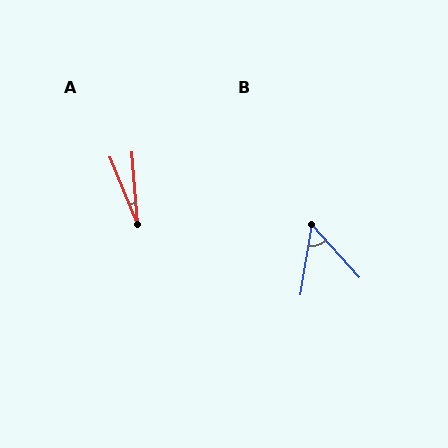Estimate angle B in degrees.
Approximately 51 degrees.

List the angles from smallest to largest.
A (18°), B (51°).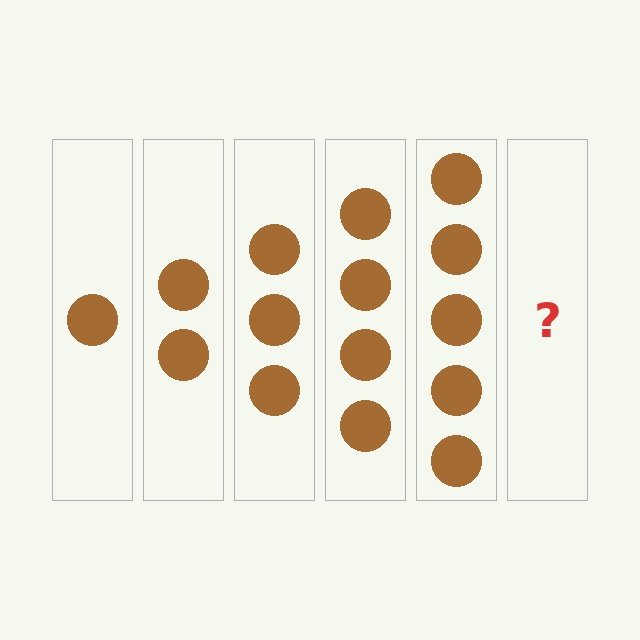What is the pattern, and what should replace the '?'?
The pattern is that each step adds one more circle. The '?' should be 6 circles.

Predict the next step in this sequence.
The next step is 6 circles.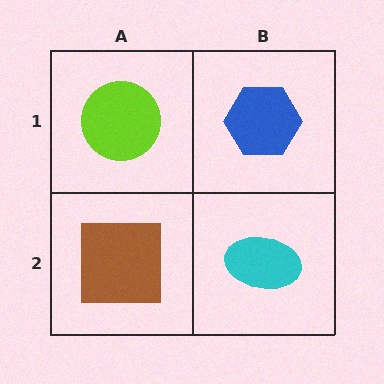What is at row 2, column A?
A brown square.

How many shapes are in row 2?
2 shapes.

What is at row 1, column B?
A blue hexagon.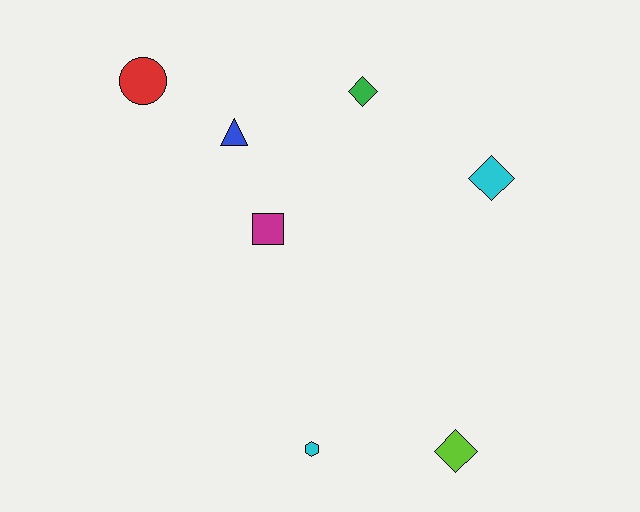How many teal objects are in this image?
There are no teal objects.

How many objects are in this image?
There are 7 objects.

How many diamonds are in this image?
There are 3 diamonds.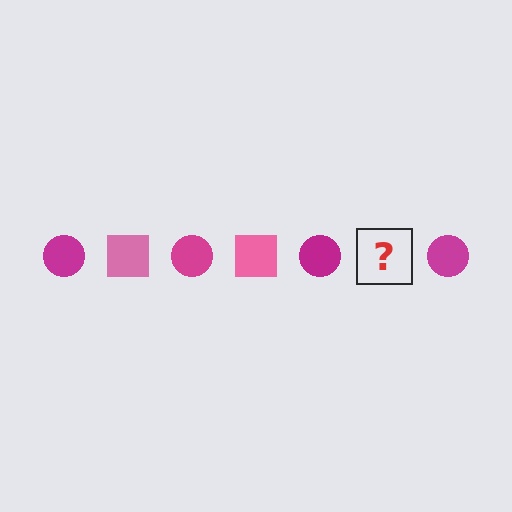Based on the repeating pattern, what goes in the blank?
The blank should be a pink square.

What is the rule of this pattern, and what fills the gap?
The rule is that the pattern alternates between magenta circle and pink square. The gap should be filled with a pink square.